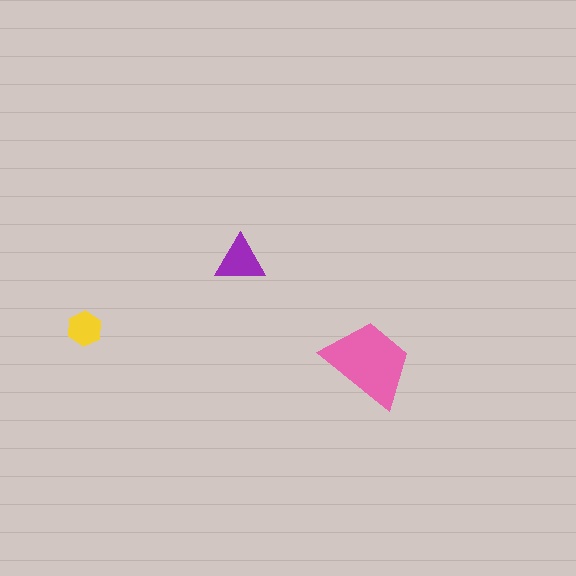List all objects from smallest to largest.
The yellow hexagon, the purple triangle, the pink trapezoid.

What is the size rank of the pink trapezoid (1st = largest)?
1st.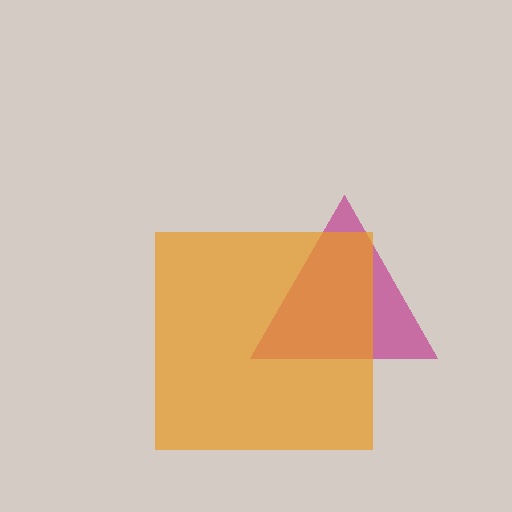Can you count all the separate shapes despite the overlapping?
Yes, there are 2 separate shapes.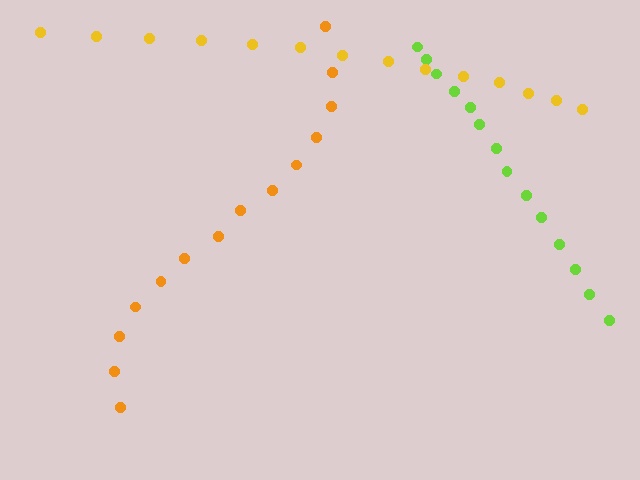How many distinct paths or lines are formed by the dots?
There are 3 distinct paths.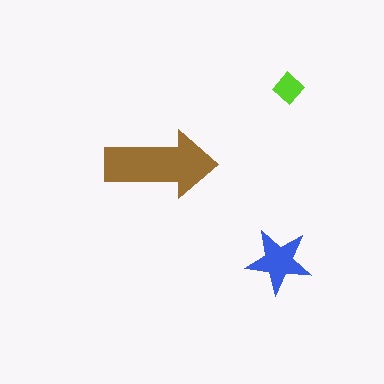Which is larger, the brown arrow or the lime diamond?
The brown arrow.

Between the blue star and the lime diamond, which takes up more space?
The blue star.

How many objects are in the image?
There are 3 objects in the image.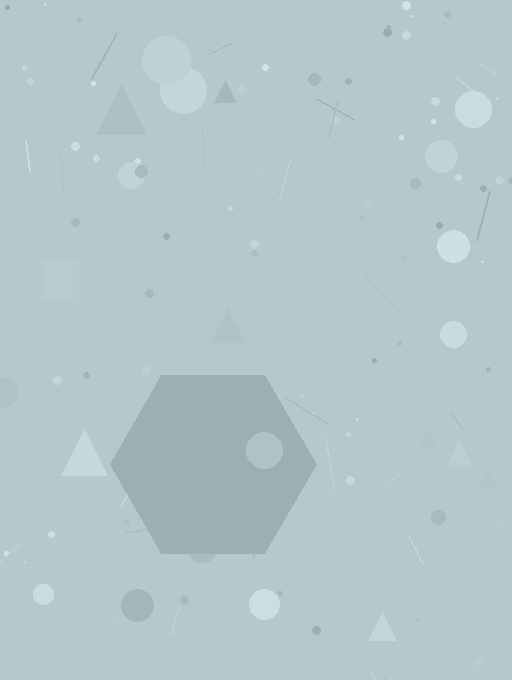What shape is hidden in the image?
A hexagon is hidden in the image.